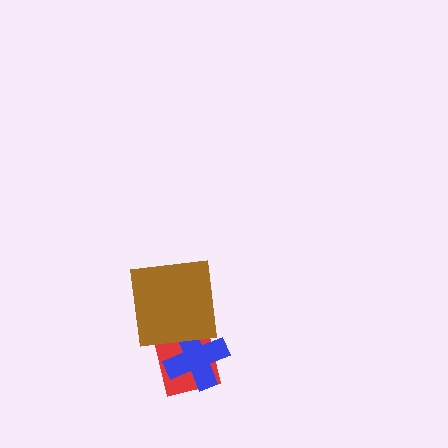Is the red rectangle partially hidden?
Yes, it is partially covered by another shape.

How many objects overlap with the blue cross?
2 objects overlap with the blue cross.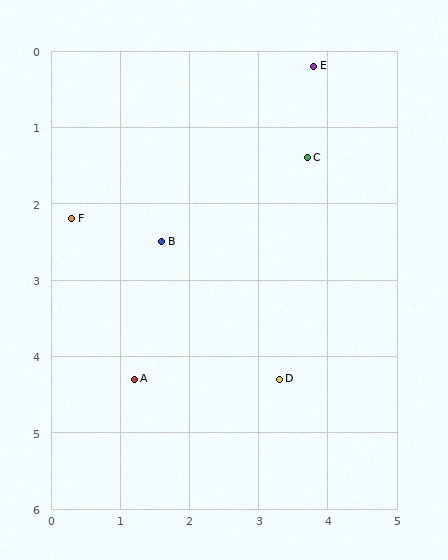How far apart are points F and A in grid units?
Points F and A are about 2.3 grid units apart.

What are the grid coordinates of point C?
Point C is at approximately (3.7, 1.4).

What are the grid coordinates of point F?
Point F is at approximately (0.3, 2.2).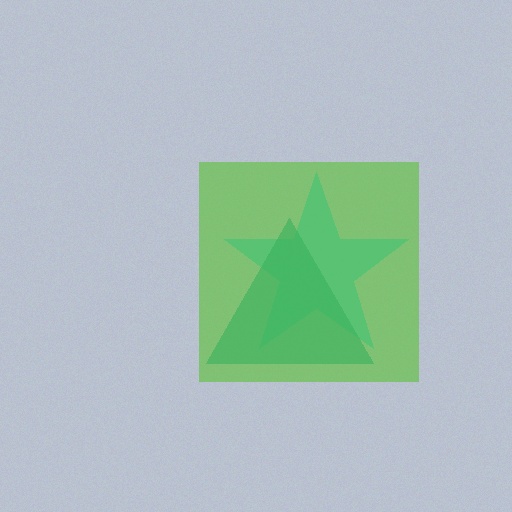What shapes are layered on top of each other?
The layered shapes are: a cyan star, a teal triangle, a lime square.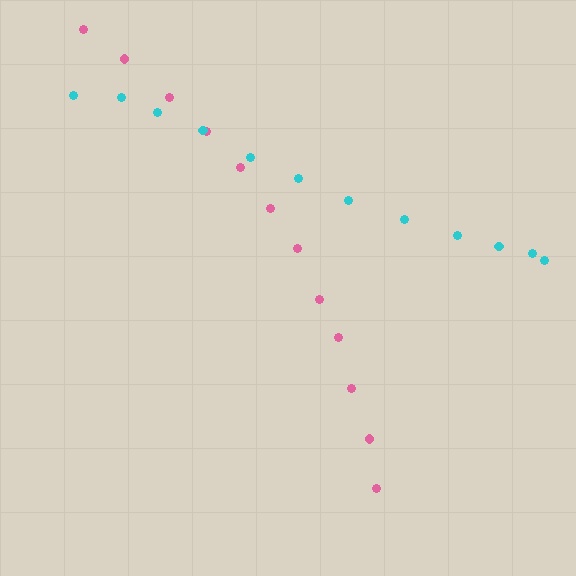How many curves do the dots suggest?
There are 2 distinct paths.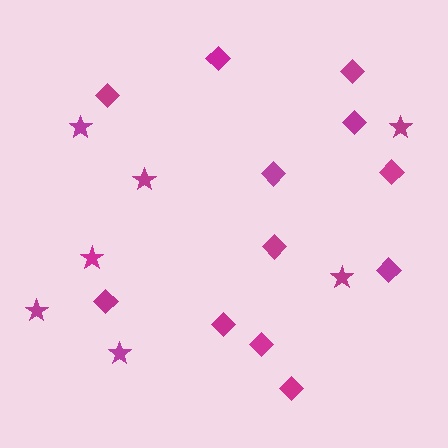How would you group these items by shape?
There are 2 groups: one group of stars (7) and one group of diamonds (12).